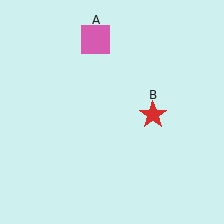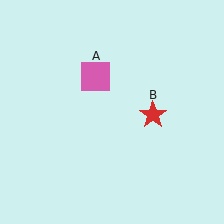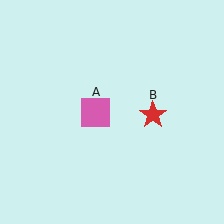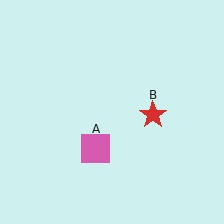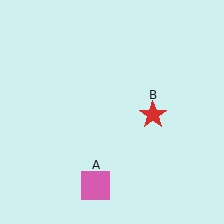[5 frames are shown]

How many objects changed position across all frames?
1 object changed position: pink square (object A).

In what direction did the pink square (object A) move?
The pink square (object A) moved down.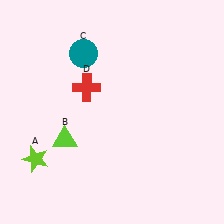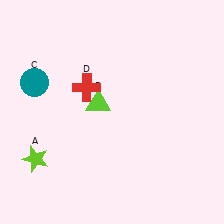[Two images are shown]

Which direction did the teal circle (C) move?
The teal circle (C) moved left.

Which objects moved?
The objects that moved are: the lime triangle (B), the teal circle (C).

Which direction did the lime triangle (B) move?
The lime triangle (B) moved up.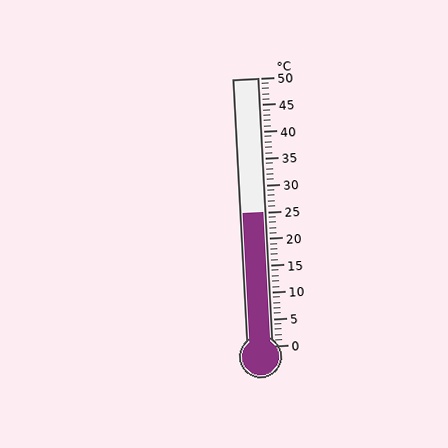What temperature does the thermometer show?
The thermometer shows approximately 25°C.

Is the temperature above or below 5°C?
The temperature is above 5°C.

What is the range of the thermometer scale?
The thermometer scale ranges from 0°C to 50°C.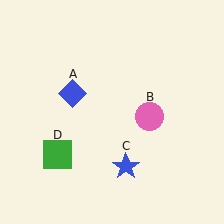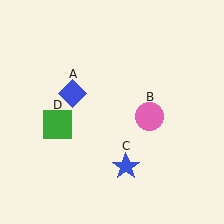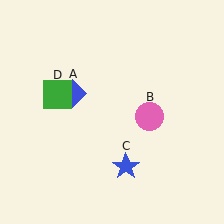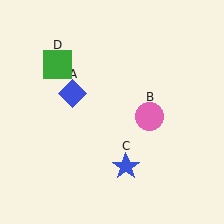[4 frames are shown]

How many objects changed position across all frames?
1 object changed position: green square (object D).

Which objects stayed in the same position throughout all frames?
Blue diamond (object A) and pink circle (object B) and blue star (object C) remained stationary.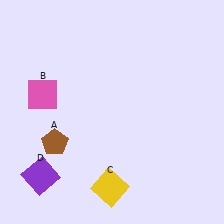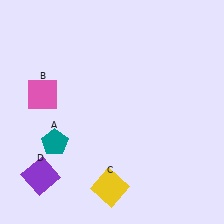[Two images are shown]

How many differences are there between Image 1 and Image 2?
There is 1 difference between the two images.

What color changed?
The pentagon (A) changed from brown in Image 1 to teal in Image 2.